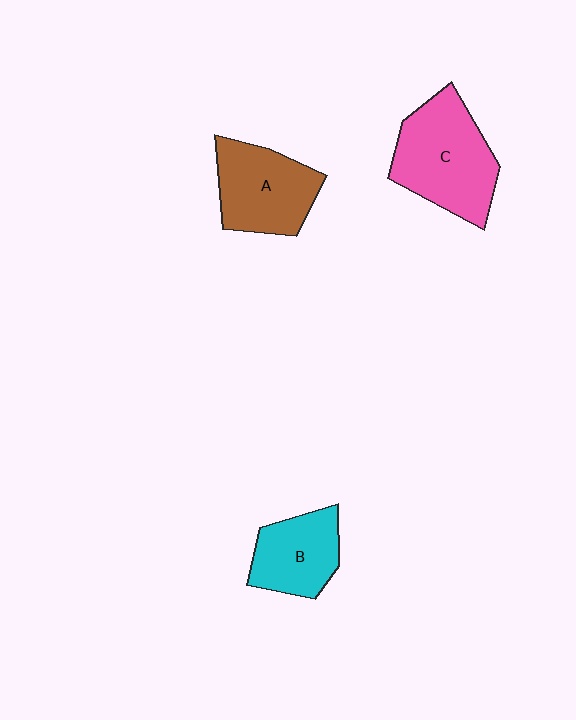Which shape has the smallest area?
Shape B (cyan).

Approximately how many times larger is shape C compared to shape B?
Approximately 1.5 times.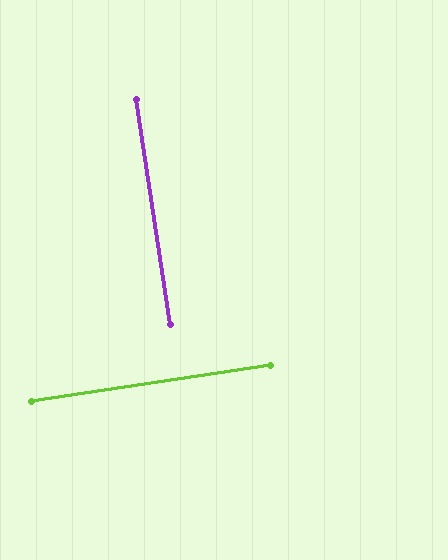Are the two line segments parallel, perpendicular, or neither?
Perpendicular — they meet at approximately 90°.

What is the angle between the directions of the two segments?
Approximately 90 degrees.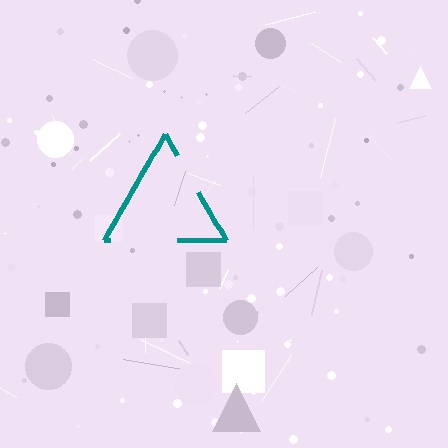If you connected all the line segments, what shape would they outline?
They would outline a triangle.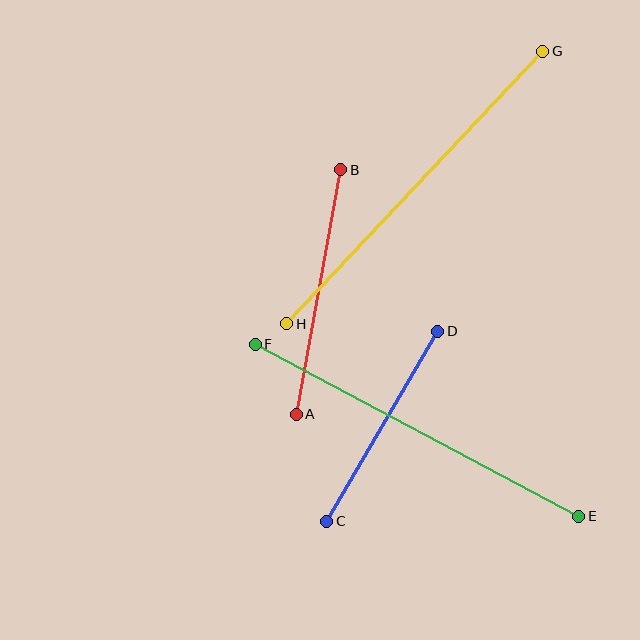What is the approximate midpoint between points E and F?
The midpoint is at approximately (417, 430) pixels.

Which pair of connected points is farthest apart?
Points G and H are farthest apart.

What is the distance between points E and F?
The distance is approximately 366 pixels.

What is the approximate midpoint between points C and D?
The midpoint is at approximately (382, 426) pixels.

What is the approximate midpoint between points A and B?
The midpoint is at approximately (318, 292) pixels.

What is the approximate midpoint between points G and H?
The midpoint is at approximately (415, 187) pixels.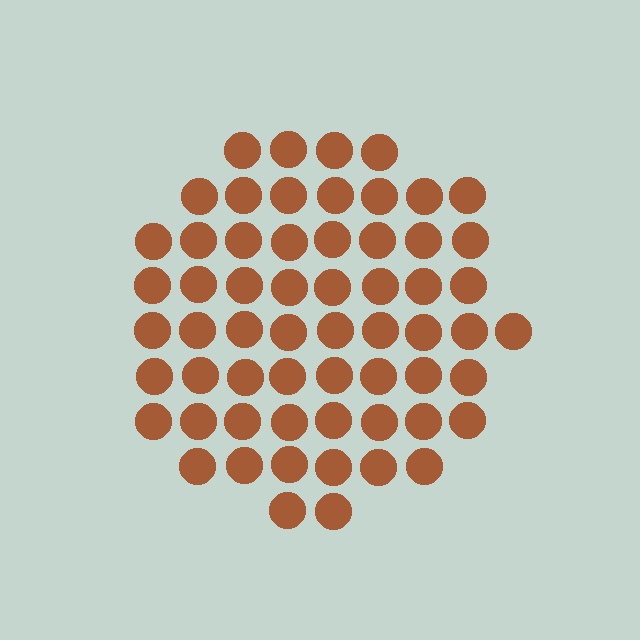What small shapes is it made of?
It is made of small circles.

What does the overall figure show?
The overall figure shows a circle.